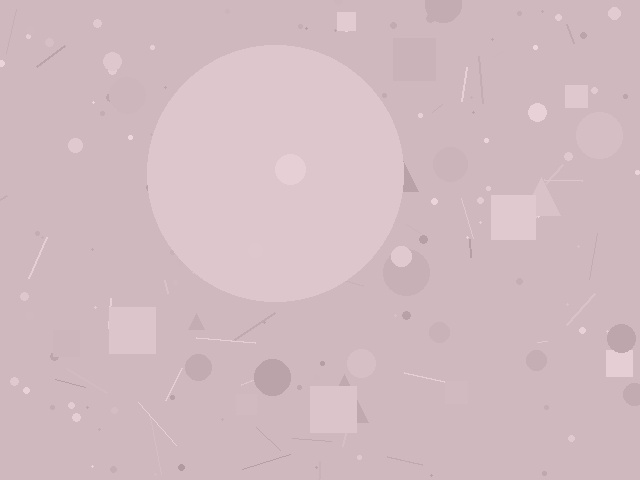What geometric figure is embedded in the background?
A circle is embedded in the background.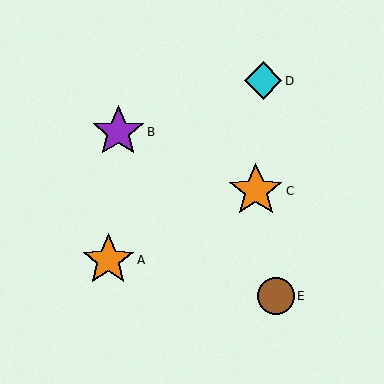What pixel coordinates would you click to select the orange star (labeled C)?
Click at (256, 191) to select the orange star C.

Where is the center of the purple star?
The center of the purple star is at (118, 132).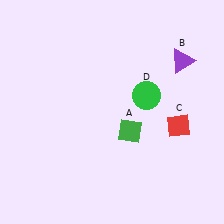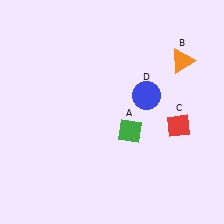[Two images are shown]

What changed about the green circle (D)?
In Image 1, D is green. In Image 2, it changed to blue.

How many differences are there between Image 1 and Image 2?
There are 2 differences between the two images.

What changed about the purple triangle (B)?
In Image 1, B is purple. In Image 2, it changed to orange.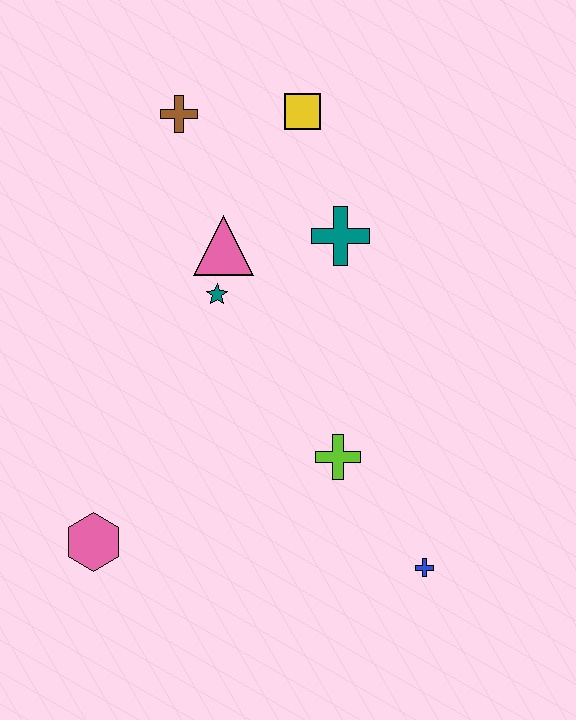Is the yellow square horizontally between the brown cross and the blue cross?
Yes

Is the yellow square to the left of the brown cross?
No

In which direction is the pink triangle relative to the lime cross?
The pink triangle is above the lime cross.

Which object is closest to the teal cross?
The pink triangle is closest to the teal cross.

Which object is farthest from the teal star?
The blue cross is farthest from the teal star.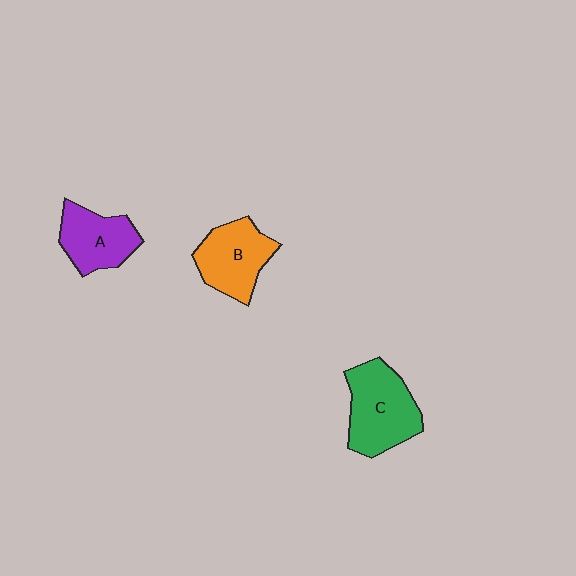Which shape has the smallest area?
Shape A (purple).